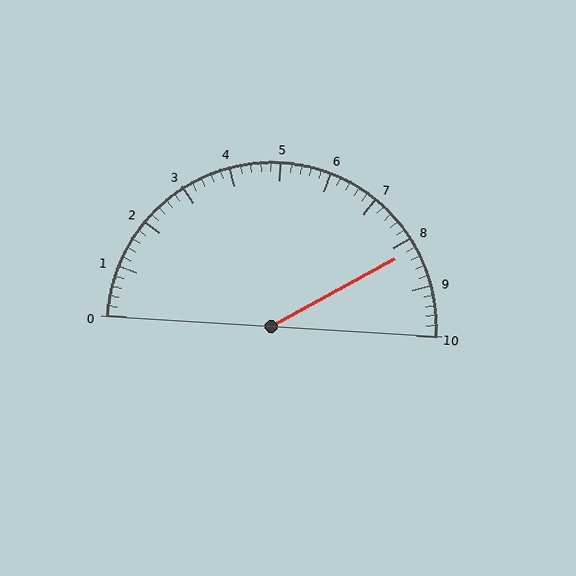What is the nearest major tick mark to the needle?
The nearest major tick mark is 8.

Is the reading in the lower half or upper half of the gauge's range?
The reading is in the upper half of the range (0 to 10).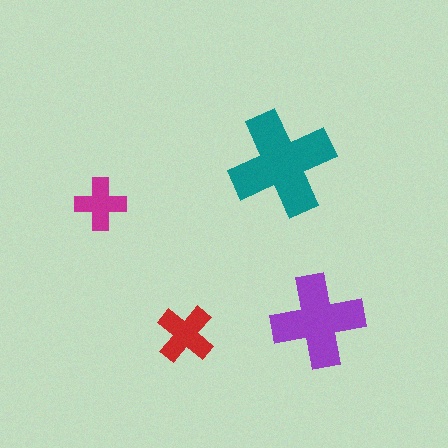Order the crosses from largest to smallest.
the teal one, the purple one, the red one, the magenta one.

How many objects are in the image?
There are 4 objects in the image.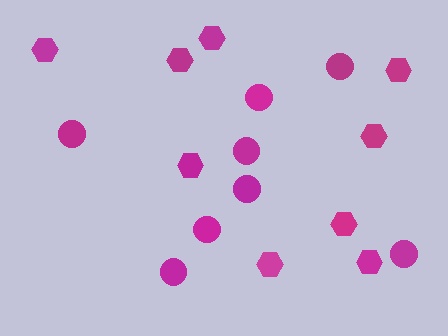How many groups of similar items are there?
There are 2 groups: one group of circles (8) and one group of hexagons (9).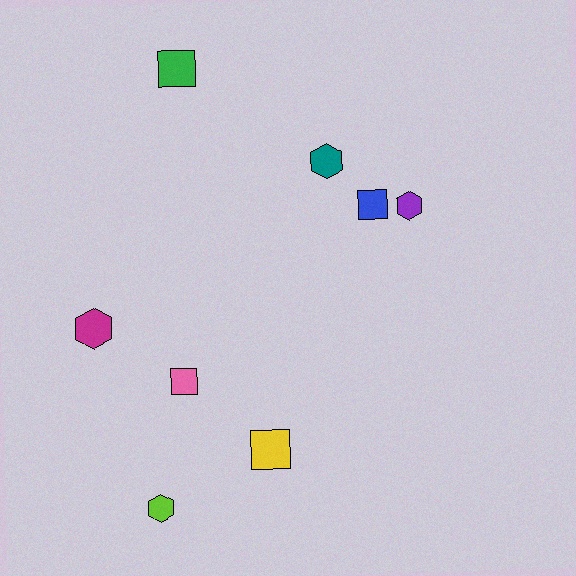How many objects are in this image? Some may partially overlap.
There are 8 objects.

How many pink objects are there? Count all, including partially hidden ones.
There is 1 pink object.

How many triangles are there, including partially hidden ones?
There are no triangles.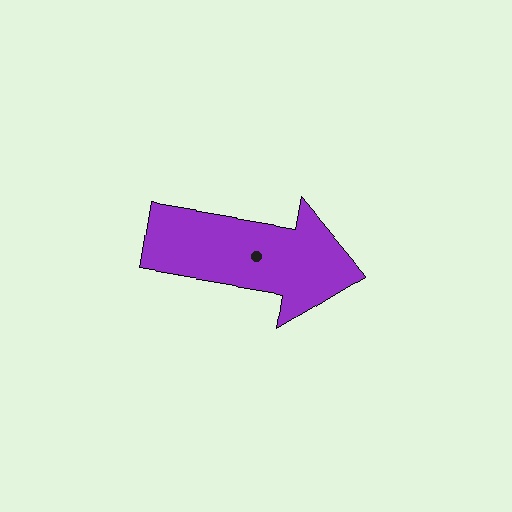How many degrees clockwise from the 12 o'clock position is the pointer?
Approximately 99 degrees.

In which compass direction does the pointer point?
East.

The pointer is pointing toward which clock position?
Roughly 3 o'clock.